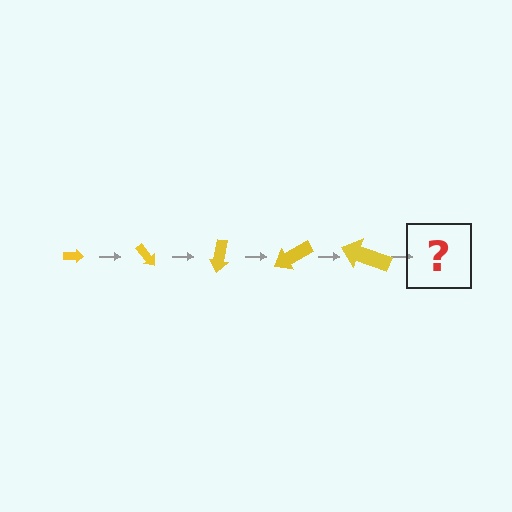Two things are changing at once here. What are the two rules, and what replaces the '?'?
The two rules are that the arrow grows larger each step and it rotates 50 degrees each step. The '?' should be an arrow, larger than the previous one and rotated 250 degrees from the start.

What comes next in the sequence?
The next element should be an arrow, larger than the previous one and rotated 250 degrees from the start.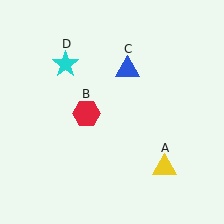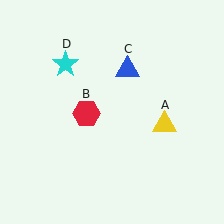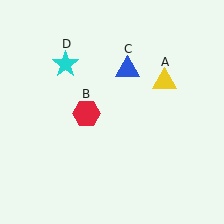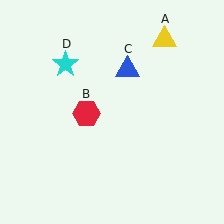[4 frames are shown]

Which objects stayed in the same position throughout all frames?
Red hexagon (object B) and blue triangle (object C) and cyan star (object D) remained stationary.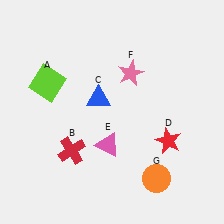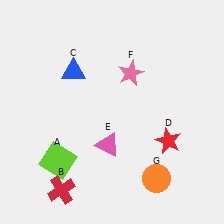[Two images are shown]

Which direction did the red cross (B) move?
The red cross (B) moved down.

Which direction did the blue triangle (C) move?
The blue triangle (C) moved up.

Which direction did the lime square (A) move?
The lime square (A) moved down.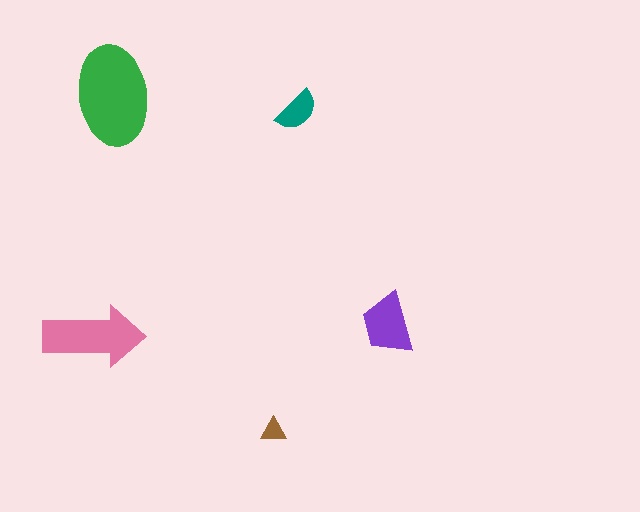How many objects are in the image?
There are 5 objects in the image.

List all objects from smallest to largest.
The brown triangle, the teal semicircle, the purple trapezoid, the pink arrow, the green ellipse.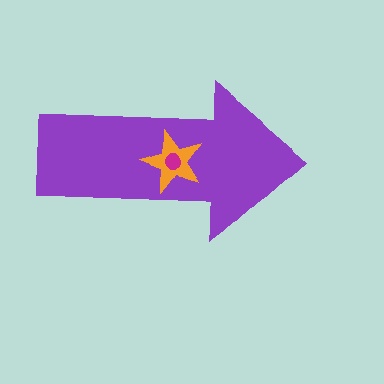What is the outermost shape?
The purple arrow.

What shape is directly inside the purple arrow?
The orange star.